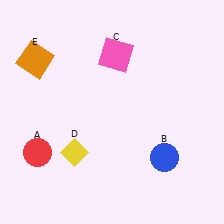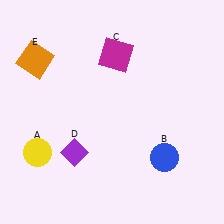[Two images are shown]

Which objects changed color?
A changed from red to yellow. C changed from pink to magenta. D changed from yellow to purple.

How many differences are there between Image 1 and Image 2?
There are 3 differences between the two images.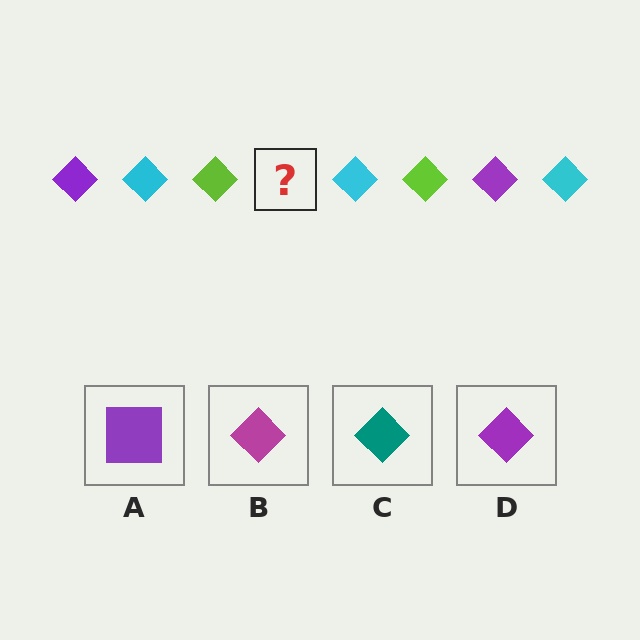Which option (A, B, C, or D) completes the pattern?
D.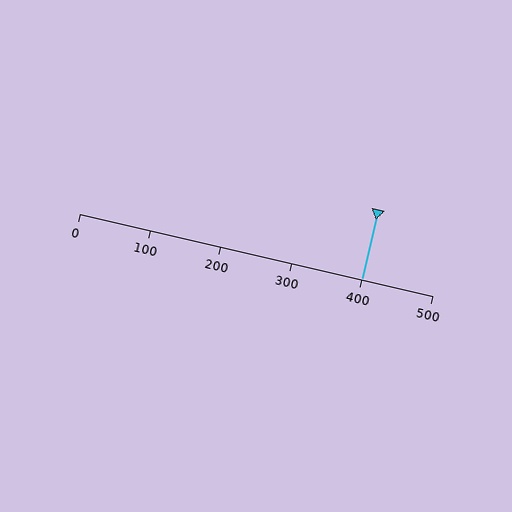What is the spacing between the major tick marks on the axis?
The major ticks are spaced 100 apart.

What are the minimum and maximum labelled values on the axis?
The axis runs from 0 to 500.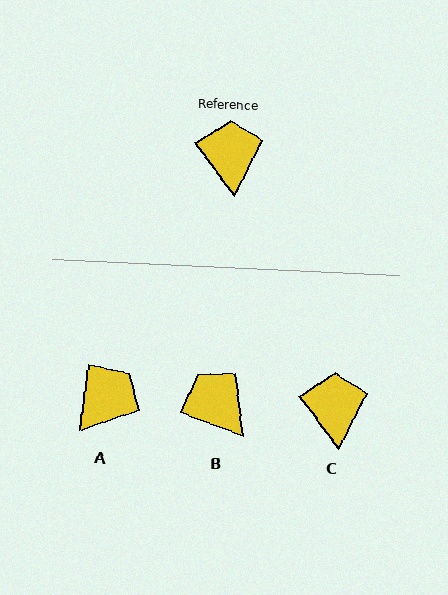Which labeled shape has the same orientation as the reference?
C.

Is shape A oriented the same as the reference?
No, it is off by about 45 degrees.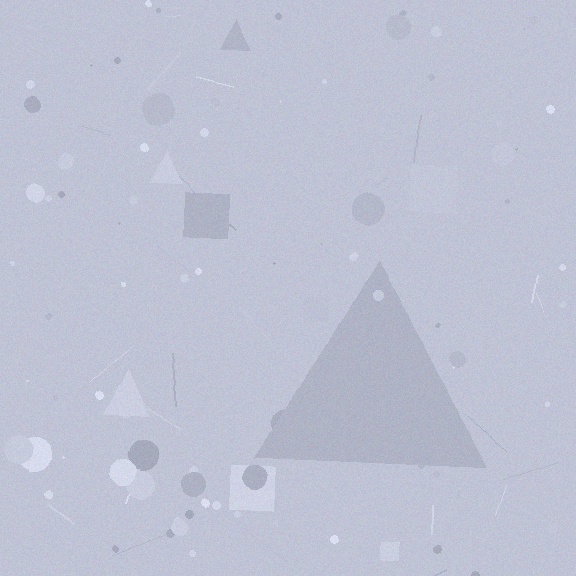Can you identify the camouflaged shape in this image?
The camouflaged shape is a triangle.